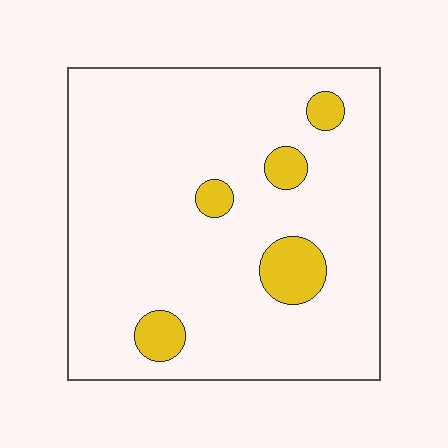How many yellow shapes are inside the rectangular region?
5.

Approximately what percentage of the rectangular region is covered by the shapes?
Approximately 10%.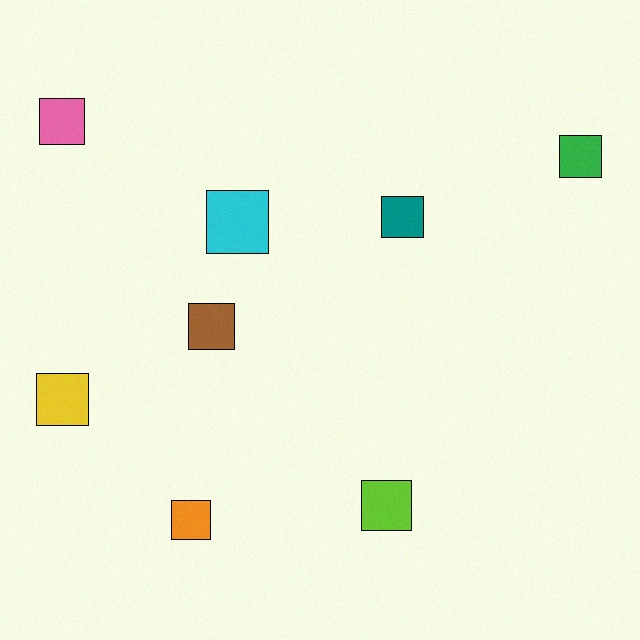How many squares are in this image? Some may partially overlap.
There are 8 squares.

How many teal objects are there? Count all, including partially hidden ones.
There is 1 teal object.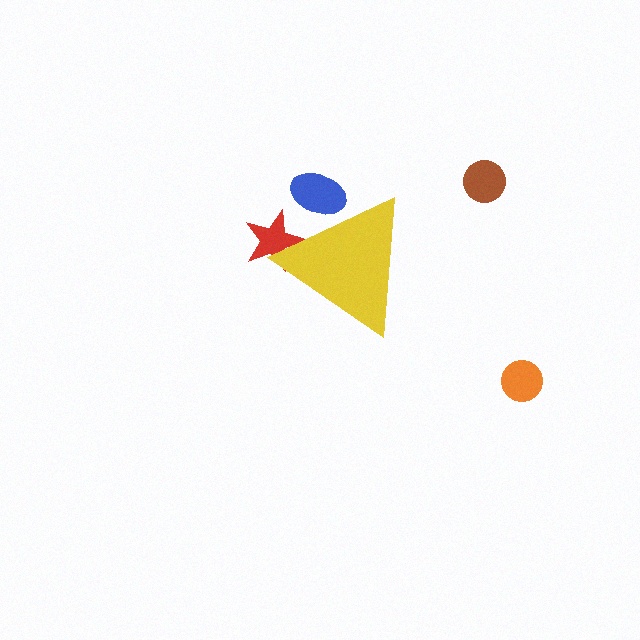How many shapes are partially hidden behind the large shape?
2 shapes are partially hidden.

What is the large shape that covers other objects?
A yellow triangle.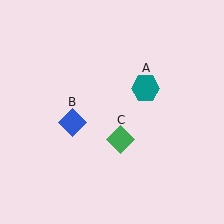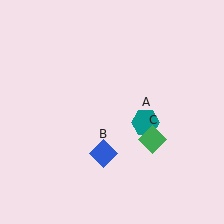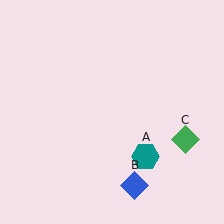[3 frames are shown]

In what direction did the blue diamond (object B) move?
The blue diamond (object B) moved down and to the right.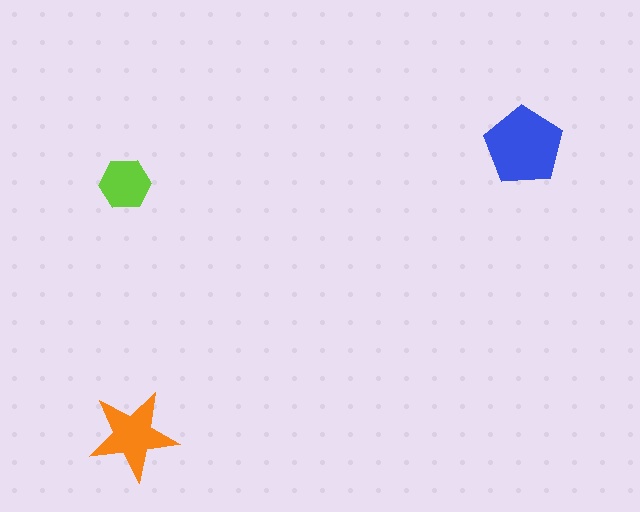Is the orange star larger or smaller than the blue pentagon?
Smaller.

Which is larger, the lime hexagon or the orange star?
The orange star.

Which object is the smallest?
The lime hexagon.